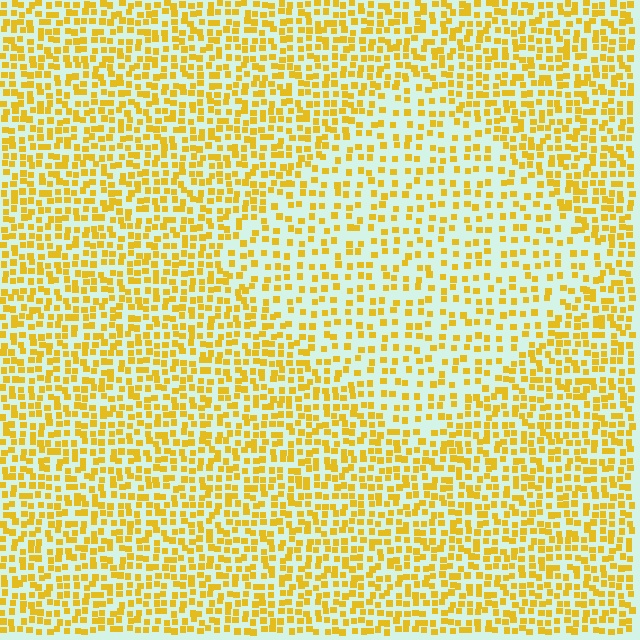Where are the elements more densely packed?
The elements are more densely packed outside the diamond boundary.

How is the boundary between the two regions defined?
The boundary is defined by a change in element density (approximately 1.7x ratio). All elements are the same color, size, and shape.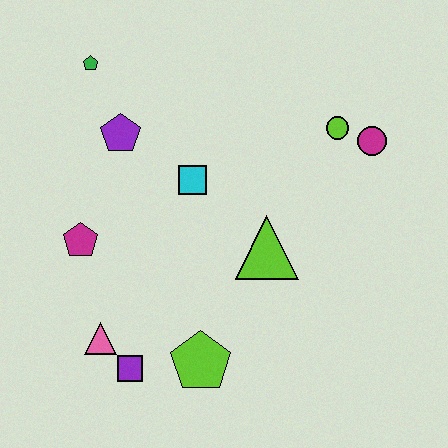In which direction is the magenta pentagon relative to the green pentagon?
The magenta pentagon is below the green pentagon.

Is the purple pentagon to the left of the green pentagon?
No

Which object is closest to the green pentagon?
The purple pentagon is closest to the green pentagon.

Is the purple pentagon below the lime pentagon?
No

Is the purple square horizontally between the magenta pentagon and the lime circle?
Yes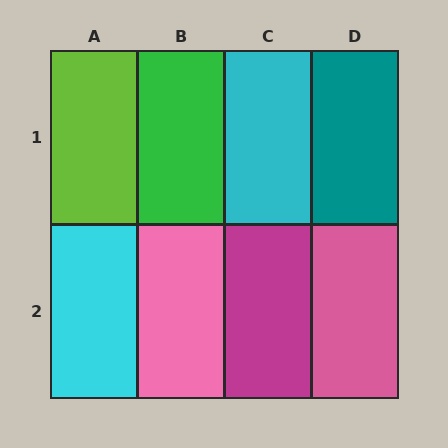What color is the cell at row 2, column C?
Magenta.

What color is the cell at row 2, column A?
Cyan.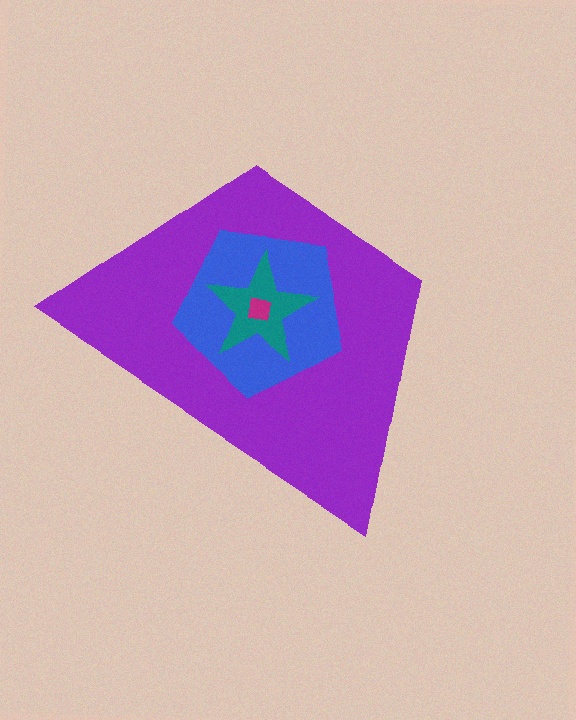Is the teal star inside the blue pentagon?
Yes.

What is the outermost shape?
The purple trapezoid.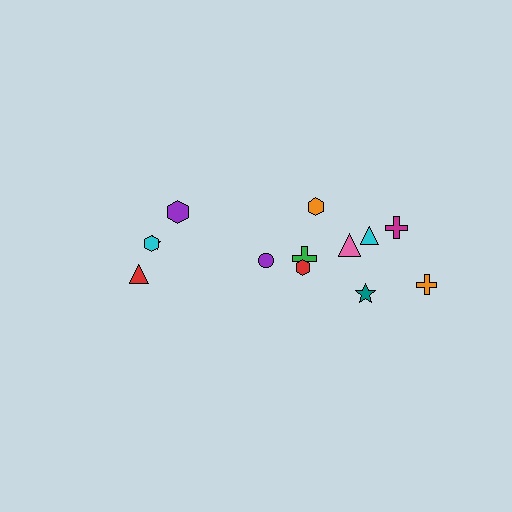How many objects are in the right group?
There are 8 objects.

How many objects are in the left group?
There are 5 objects.